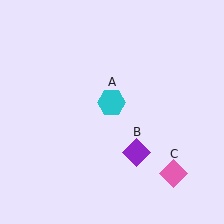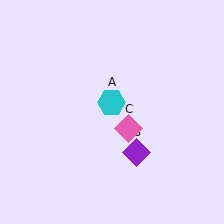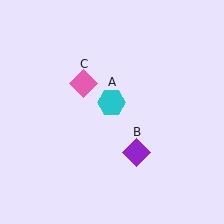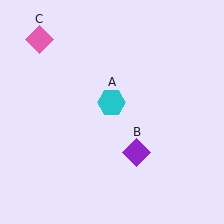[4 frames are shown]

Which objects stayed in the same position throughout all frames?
Cyan hexagon (object A) and purple diamond (object B) remained stationary.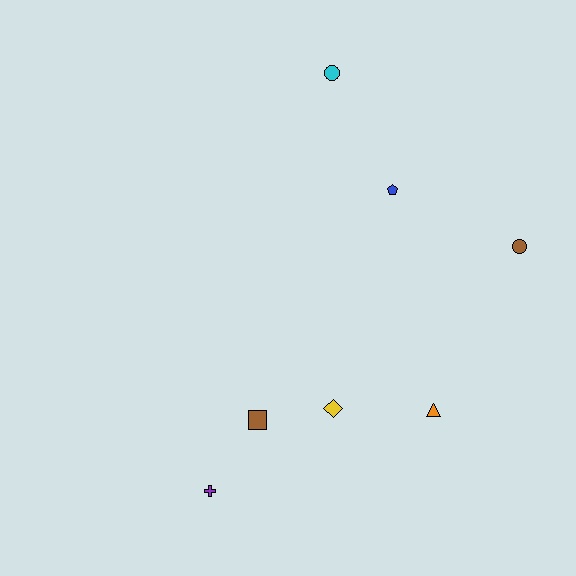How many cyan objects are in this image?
There is 1 cyan object.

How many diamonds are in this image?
There is 1 diamond.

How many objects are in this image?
There are 7 objects.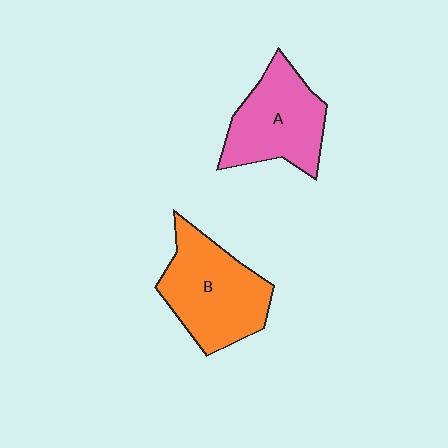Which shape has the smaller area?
Shape A (pink).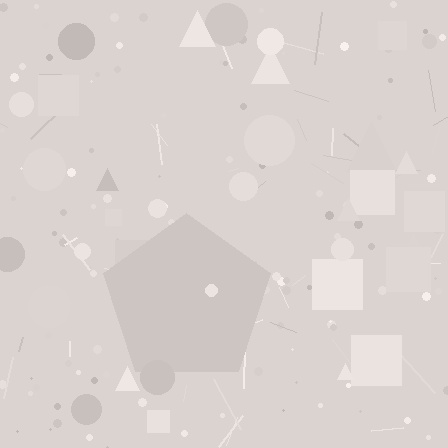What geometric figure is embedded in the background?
A pentagon is embedded in the background.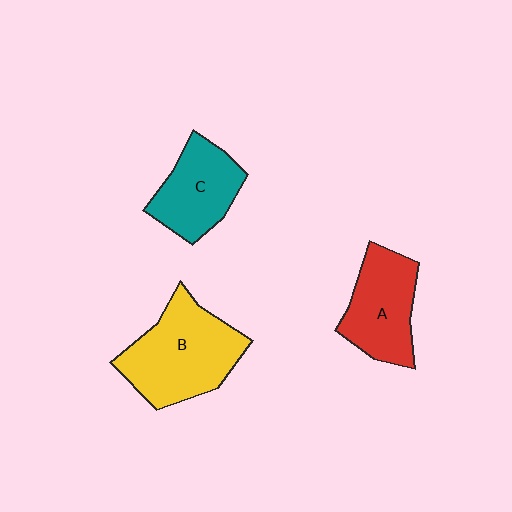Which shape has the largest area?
Shape B (yellow).